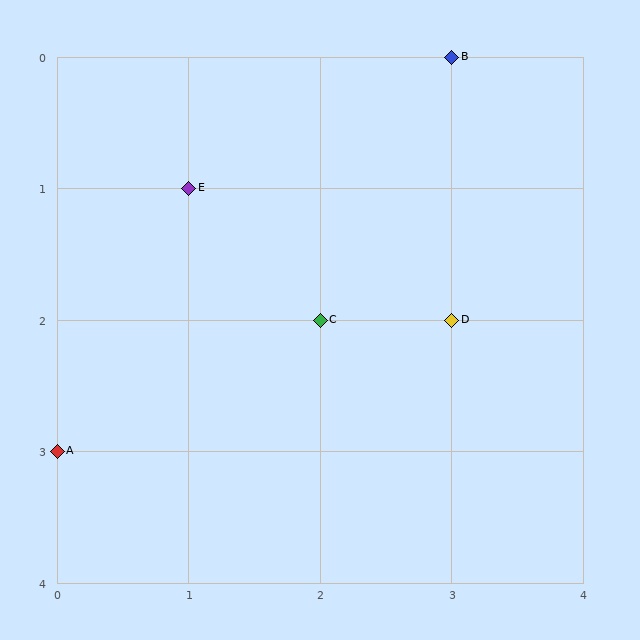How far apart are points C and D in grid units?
Points C and D are 1 column apart.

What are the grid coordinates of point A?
Point A is at grid coordinates (0, 3).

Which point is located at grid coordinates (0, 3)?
Point A is at (0, 3).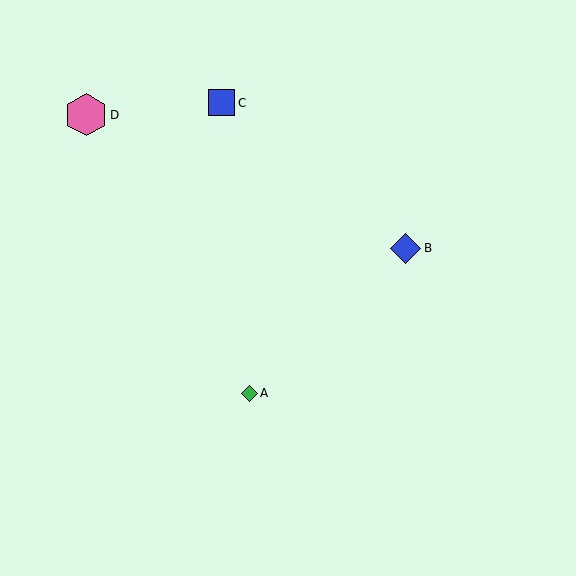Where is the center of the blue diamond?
The center of the blue diamond is at (406, 248).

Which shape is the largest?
The pink hexagon (labeled D) is the largest.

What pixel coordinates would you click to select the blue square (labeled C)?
Click at (222, 103) to select the blue square C.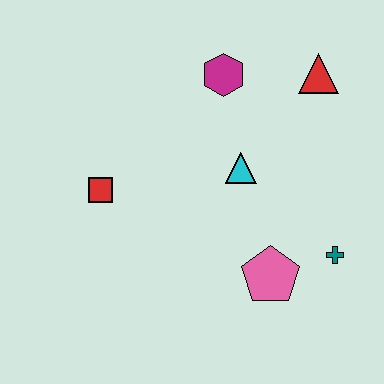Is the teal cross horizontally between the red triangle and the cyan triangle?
No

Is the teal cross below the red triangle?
Yes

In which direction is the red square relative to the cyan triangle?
The red square is to the left of the cyan triangle.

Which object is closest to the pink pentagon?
The teal cross is closest to the pink pentagon.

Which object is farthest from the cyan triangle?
The red square is farthest from the cyan triangle.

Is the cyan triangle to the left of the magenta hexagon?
No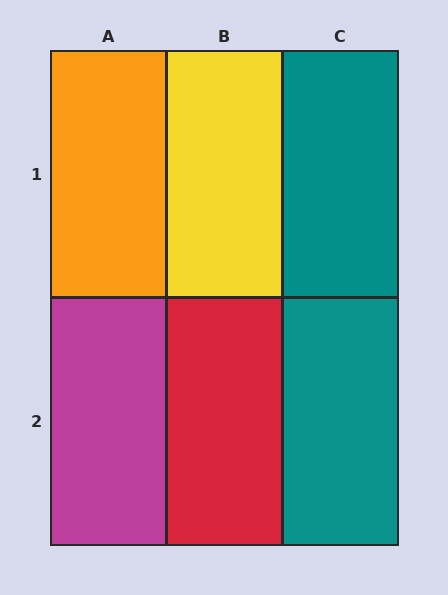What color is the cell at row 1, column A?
Orange.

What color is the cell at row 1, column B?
Yellow.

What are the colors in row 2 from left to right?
Magenta, red, teal.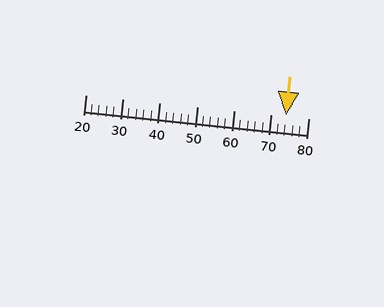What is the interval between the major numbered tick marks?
The major tick marks are spaced 10 units apart.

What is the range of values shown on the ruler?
The ruler shows values from 20 to 80.